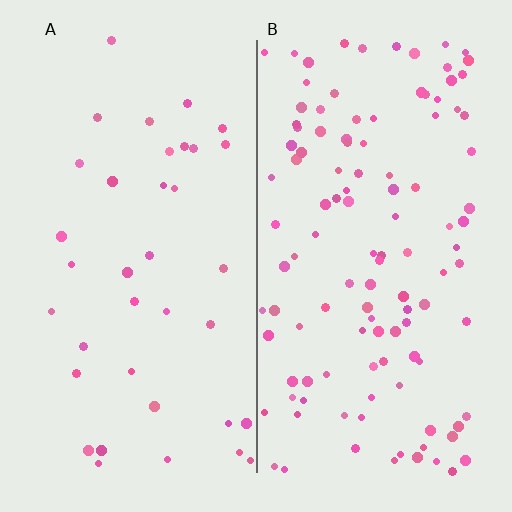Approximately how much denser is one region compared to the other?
Approximately 3.1× — region B over region A.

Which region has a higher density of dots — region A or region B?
B (the right).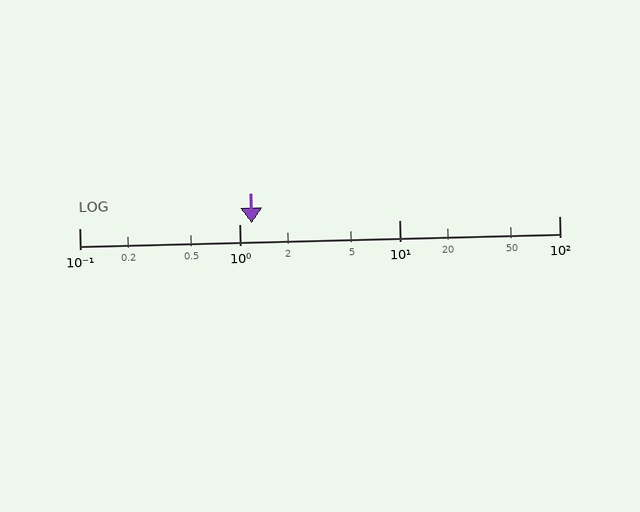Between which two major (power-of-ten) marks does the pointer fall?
The pointer is between 1 and 10.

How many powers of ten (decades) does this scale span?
The scale spans 3 decades, from 0.1 to 100.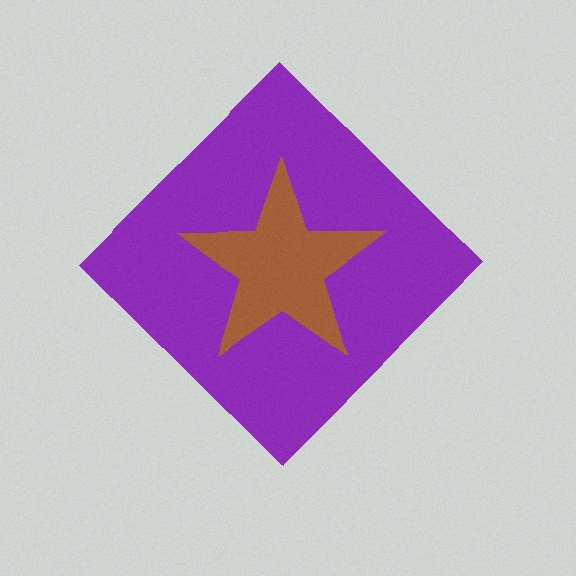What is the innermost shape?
The brown star.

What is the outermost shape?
The purple diamond.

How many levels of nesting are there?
2.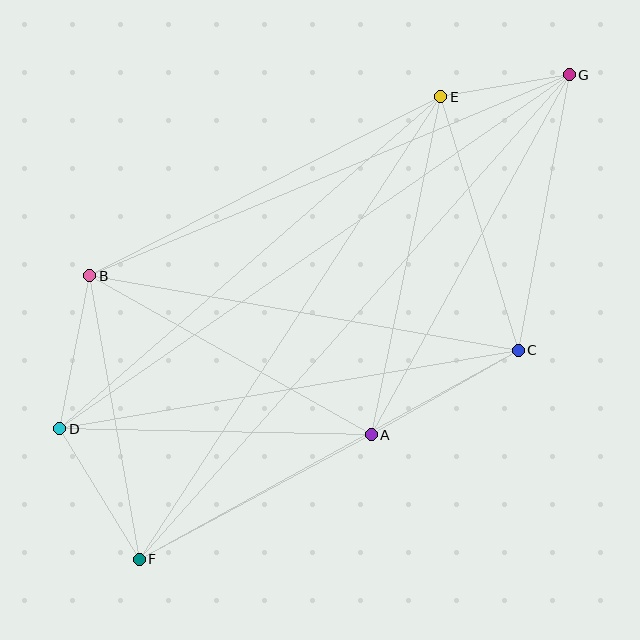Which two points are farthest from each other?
Points F and G are farthest from each other.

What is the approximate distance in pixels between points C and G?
The distance between C and G is approximately 280 pixels.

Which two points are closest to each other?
Points E and G are closest to each other.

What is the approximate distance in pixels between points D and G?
The distance between D and G is approximately 620 pixels.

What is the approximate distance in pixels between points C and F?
The distance between C and F is approximately 433 pixels.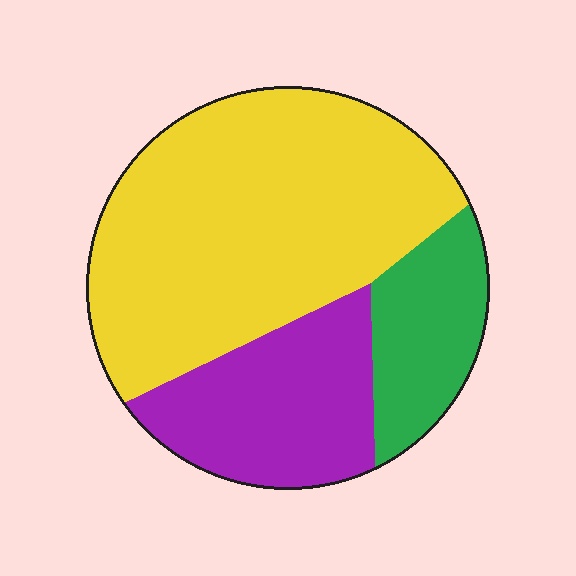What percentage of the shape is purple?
Purple takes up about one quarter (1/4) of the shape.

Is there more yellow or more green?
Yellow.